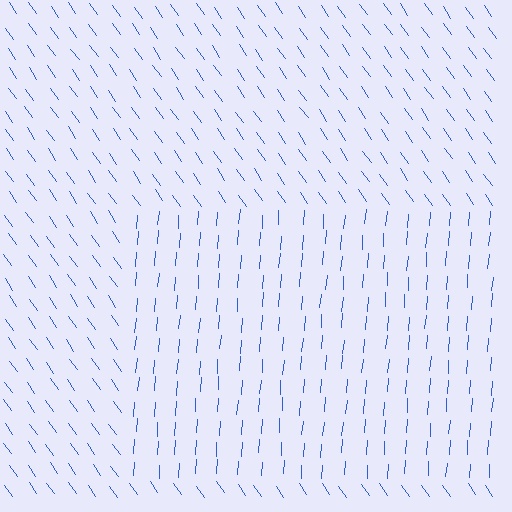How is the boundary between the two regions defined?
The boundary is defined purely by a change in line orientation (approximately 39 degrees difference). All lines are the same color and thickness.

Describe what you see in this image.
The image is filled with small blue line segments. A rectangle region in the image has lines oriented differently from the surrounding lines, creating a visible texture boundary.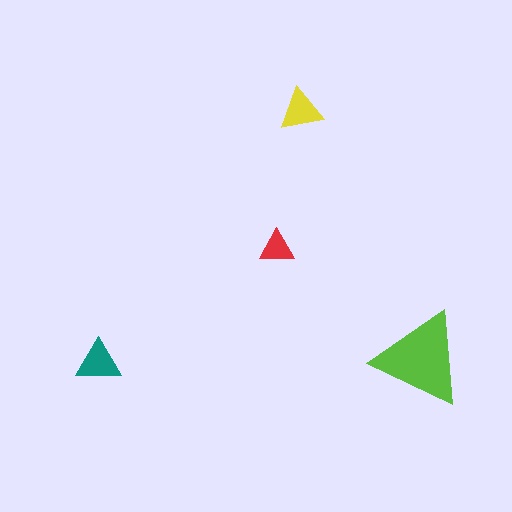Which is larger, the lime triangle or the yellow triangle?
The lime one.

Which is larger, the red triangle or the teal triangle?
The teal one.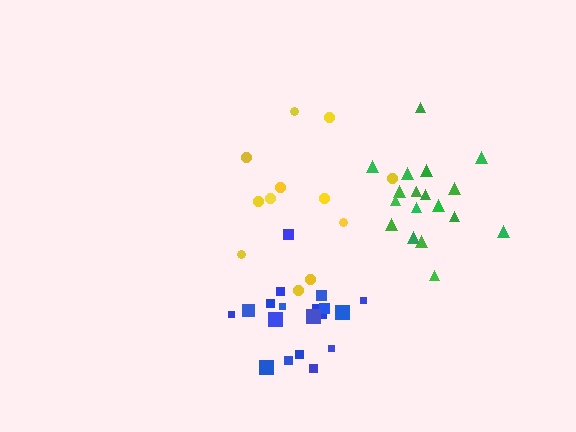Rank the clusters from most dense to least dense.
green, blue, yellow.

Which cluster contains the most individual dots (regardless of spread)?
Green (19).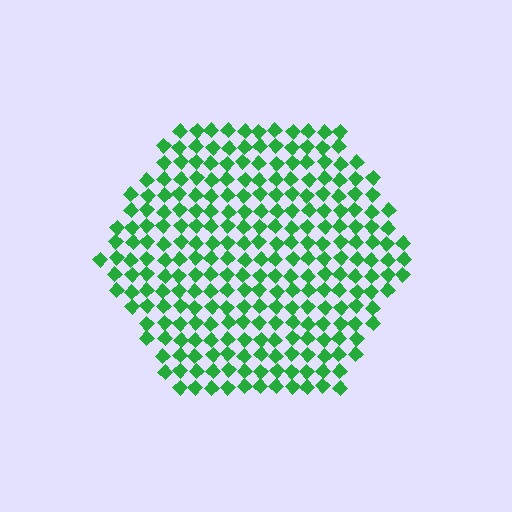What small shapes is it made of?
It is made of small diamonds.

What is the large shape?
The large shape is a hexagon.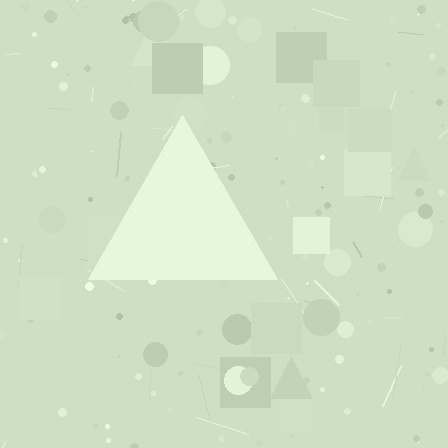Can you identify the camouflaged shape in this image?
The camouflaged shape is a triangle.